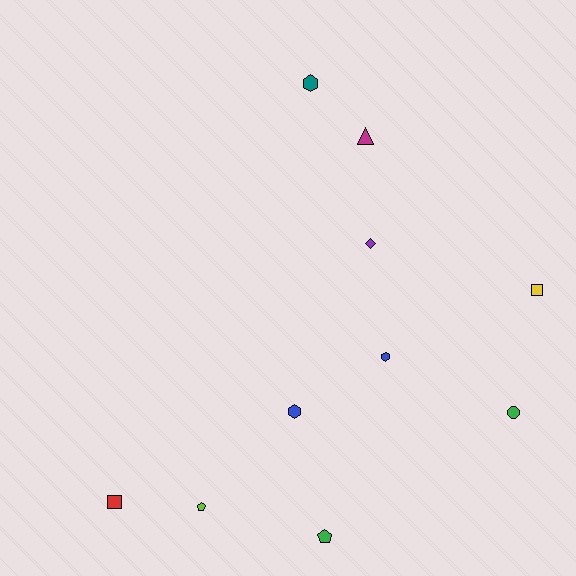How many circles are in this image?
There is 1 circle.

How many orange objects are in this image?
There are no orange objects.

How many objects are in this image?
There are 10 objects.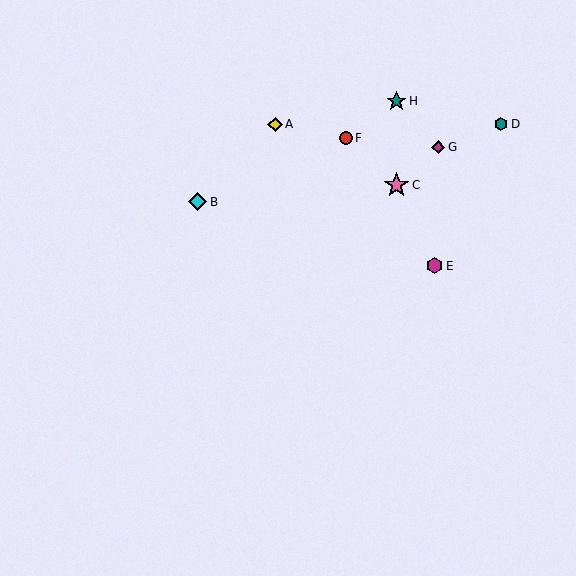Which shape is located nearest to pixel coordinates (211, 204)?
The cyan diamond (labeled B) at (198, 202) is nearest to that location.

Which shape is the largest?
The pink star (labeled C) is the largest.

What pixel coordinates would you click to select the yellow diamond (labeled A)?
Click at (275, 124) to select the yellow diamond A.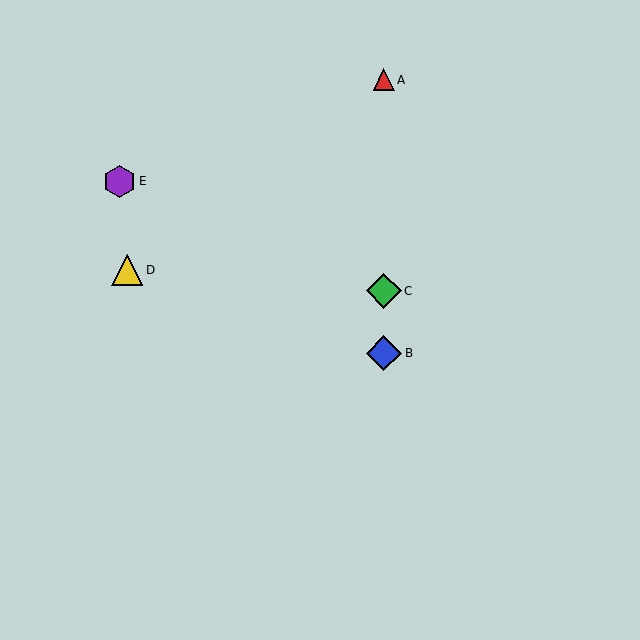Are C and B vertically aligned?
Yes, both are at x≈384.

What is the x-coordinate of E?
Object E is at x≈120.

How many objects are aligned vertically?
3 objects (A, B, C) are aligned vertically.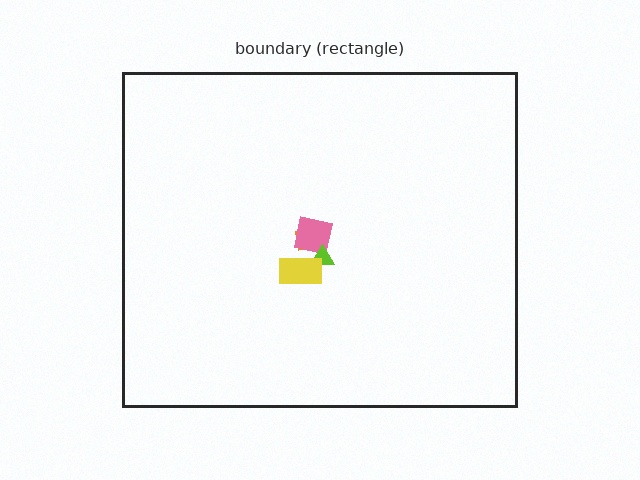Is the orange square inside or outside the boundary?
Inside.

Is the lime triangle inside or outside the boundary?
Inside.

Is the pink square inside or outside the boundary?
Inside.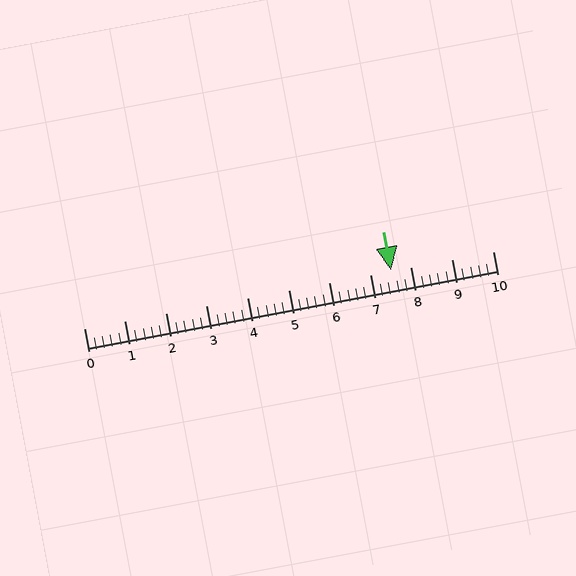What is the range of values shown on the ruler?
The ruler shows values from 0 to 10.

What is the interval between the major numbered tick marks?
The major tick marks are spaced 1 units apart.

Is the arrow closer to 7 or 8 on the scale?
The arrow is closer to 8.